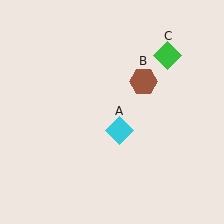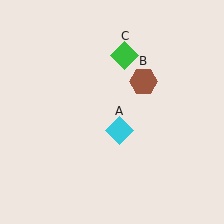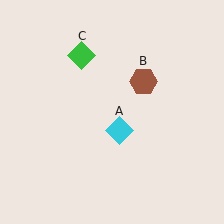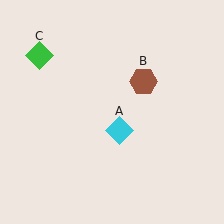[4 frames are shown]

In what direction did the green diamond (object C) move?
The green diamond (object C) moved left.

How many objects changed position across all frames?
1 object changed position: green diamond (object C).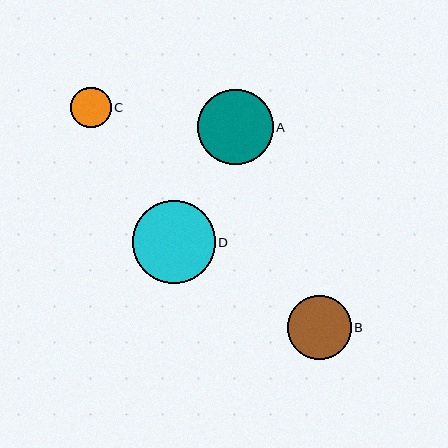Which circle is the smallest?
Circle C is the smallest with a size of approximately 41 pixels.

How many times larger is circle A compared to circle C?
Circle A is approximately 1.9 times the size of circle C.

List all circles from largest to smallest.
From largest to smallest: D, A, B, C.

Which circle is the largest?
Circle D is the largest with a size of approximately 83 pixels.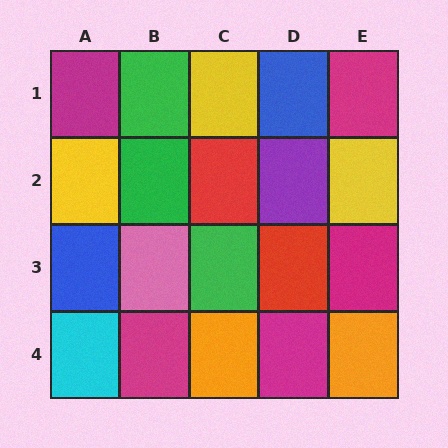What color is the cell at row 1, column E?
Magenta.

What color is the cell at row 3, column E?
Magenta.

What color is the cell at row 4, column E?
Orange.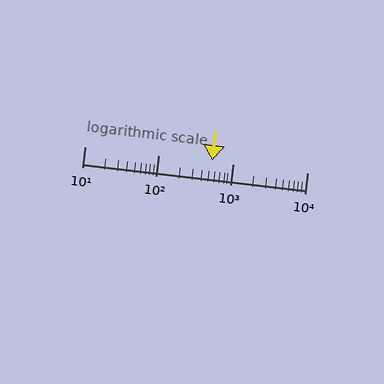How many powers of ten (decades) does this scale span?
The scale spans 3 decades, from 10 to 10000.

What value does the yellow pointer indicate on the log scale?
The pointer indicates approximately 520.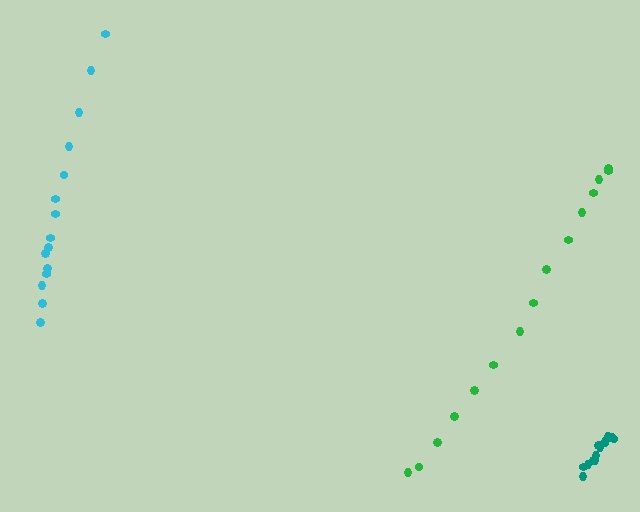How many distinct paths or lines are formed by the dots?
There are 3 distinct paths.